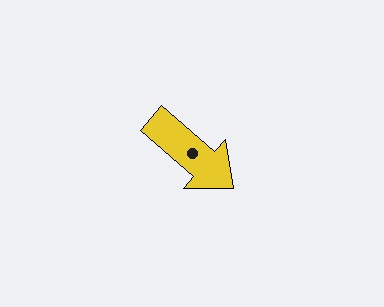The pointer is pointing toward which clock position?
Roughly 4 o'clock.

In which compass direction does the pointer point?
Southeast.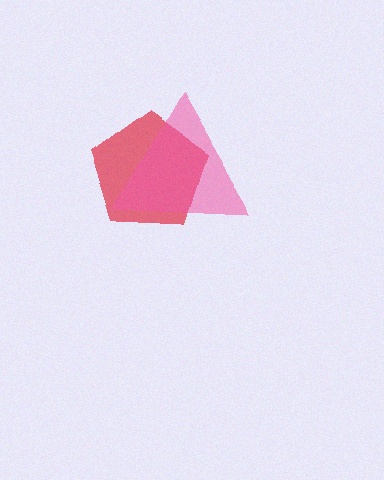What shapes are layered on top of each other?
The layered shapes are: a red pentagon, a pink triangle.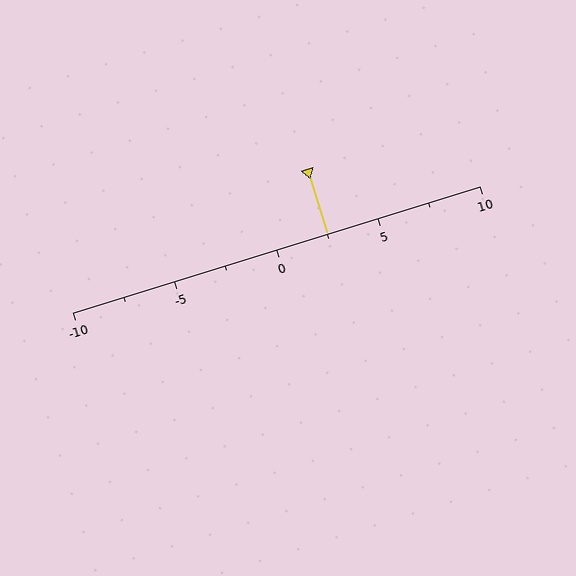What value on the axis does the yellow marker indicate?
The marker indicates approximately 2.5.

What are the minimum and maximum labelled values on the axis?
The axis runs from -10 to 10.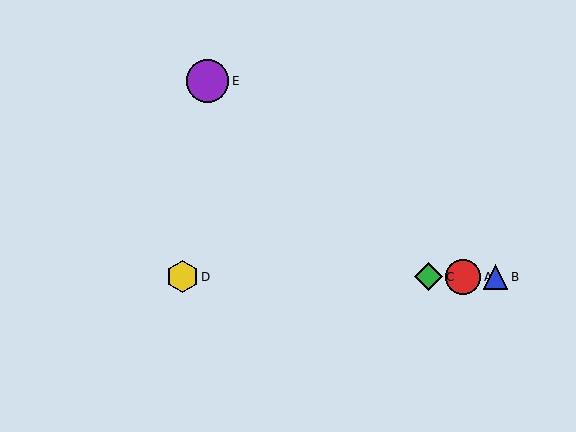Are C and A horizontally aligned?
Yes, both are at y≈277.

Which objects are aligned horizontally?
Objects A, B, C, D are aligned horizontally.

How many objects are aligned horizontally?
4 objects (A, B, C, D) are aligned horizontally.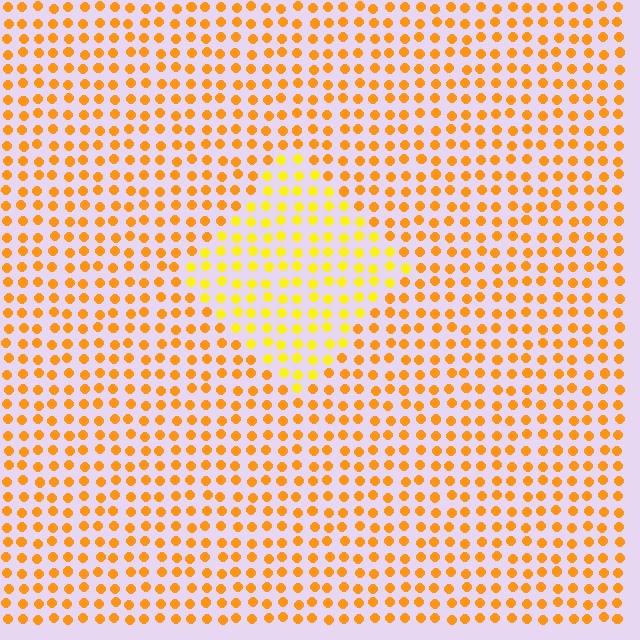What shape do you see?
I see a diamond.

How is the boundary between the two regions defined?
The boundary is defined purely by a slight shift in hue (about 25 degrees). Spacing, size, and orientation are identical on both sides.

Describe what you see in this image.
The image is filled with small orange elements in a uniform arrangement. A diamond-shaped region is visible where the elements are tinted to a slightly different hue, forming a subtle color boundary.